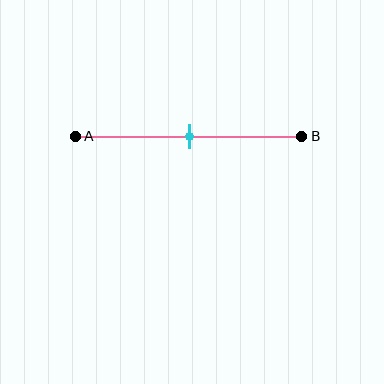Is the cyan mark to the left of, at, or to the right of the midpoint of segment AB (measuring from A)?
The cyan mark is approximately at the midpoint of segment AB.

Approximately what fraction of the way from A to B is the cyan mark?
The cyan mark is approximately 50% of the way from A to B.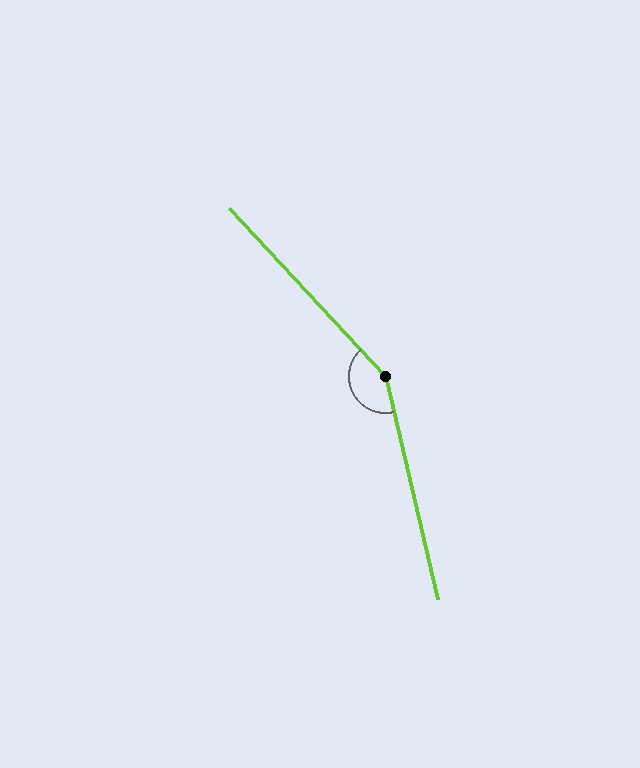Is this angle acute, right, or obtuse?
It is obtuse.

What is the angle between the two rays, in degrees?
Approximately 150 degrees.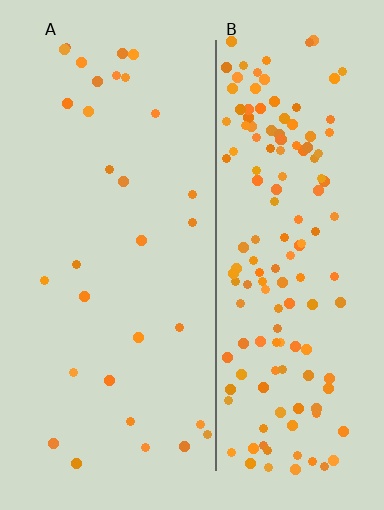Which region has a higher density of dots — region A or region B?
B (the right).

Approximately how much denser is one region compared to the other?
Approximately 5.1× — region B over region A.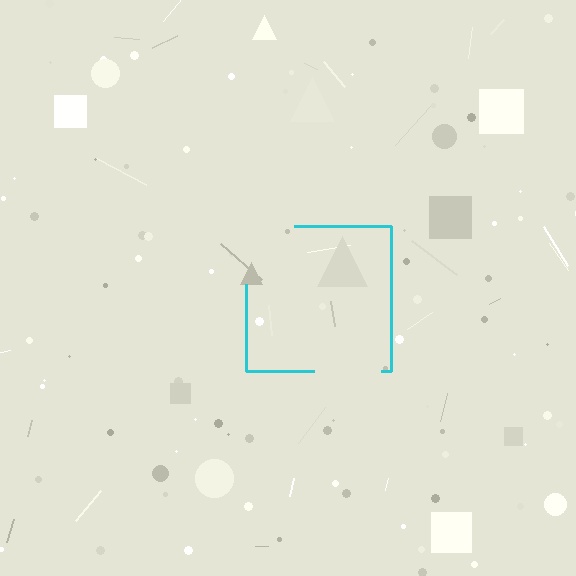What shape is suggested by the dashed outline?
The dashed outline suggests a square.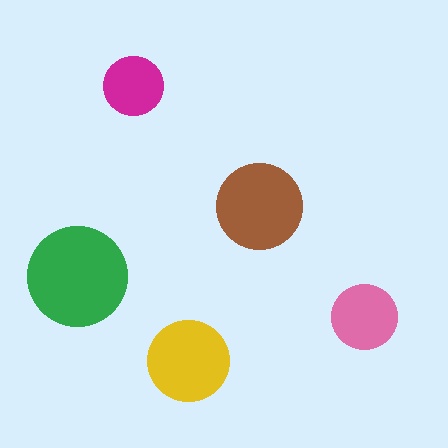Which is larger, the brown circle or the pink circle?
The brown one.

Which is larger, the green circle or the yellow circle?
The green one.